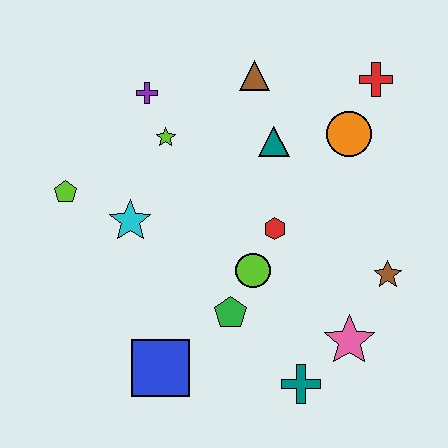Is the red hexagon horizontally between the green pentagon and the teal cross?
Yes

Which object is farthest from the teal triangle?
The blue square is farthest from the teal triangle.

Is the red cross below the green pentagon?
No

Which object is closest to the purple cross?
The lime star is closest to the purple cross.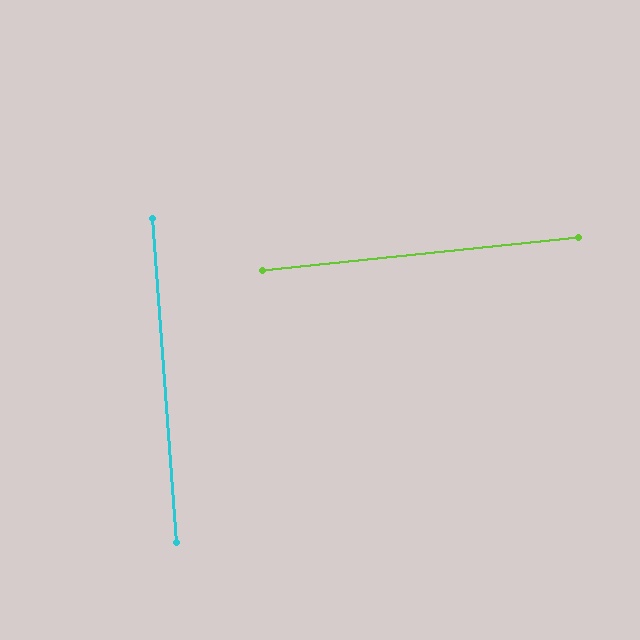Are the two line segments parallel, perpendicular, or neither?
Perpendicular — they meet at approximately 88°.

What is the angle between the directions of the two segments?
Approximately 88 degrees.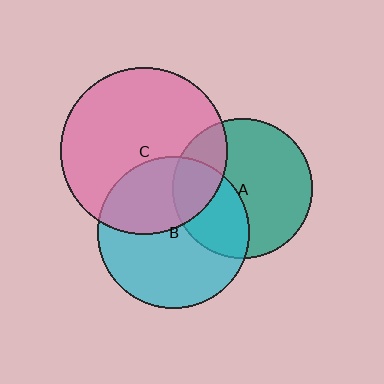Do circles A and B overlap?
Yes.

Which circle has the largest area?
Circle C (pink).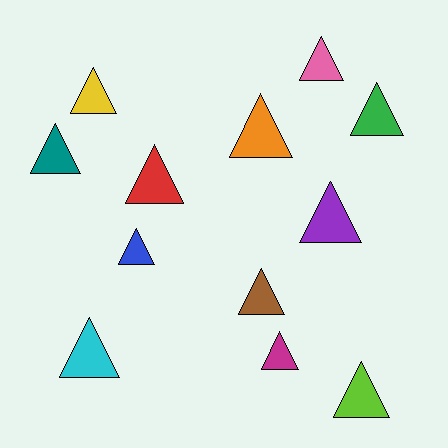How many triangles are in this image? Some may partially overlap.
There are 12 triangles.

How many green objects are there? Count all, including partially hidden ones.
There is 1 green object.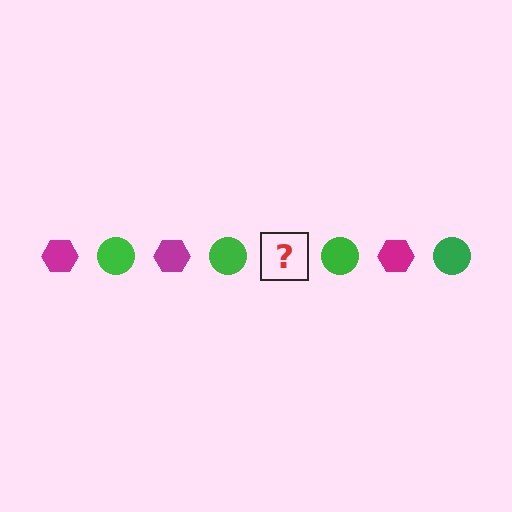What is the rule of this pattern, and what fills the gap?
The rule is that the pattern alternates between magenta hexagon and green circle. The gap should be filled with a magenta hexagon.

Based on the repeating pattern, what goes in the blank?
The blank should be a magenta hexagon.